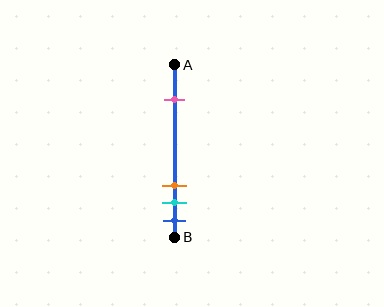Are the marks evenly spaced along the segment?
No, the marks are not evenly spaced.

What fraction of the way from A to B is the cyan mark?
The cyan mark is approximately 80% (0.8) of the way from A to B.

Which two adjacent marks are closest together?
The cyan and blue marks are the closest adjacent pair.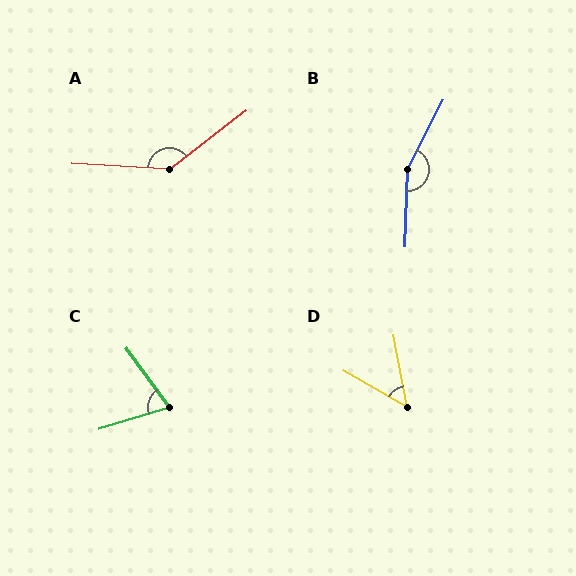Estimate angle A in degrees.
Approximately 139 degrees.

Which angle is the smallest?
D, at approximately 49 degrees.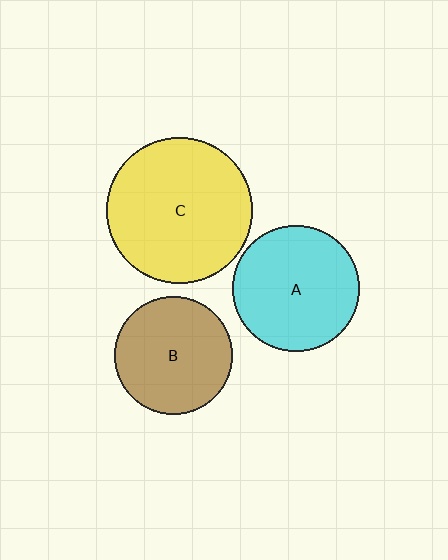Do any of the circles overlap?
No, none of the circles overlap.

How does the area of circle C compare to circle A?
Approximately 1.3 times.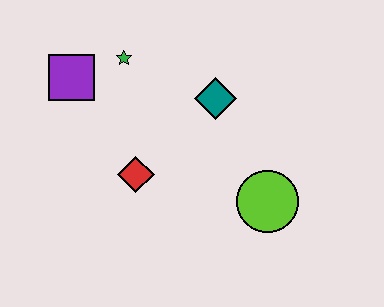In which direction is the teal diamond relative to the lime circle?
The teal diamond is above the lime circle.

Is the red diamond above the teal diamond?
No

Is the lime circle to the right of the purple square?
Yes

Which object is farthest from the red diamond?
The lime circle is farthest from the red diamond.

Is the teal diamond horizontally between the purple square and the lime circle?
Yes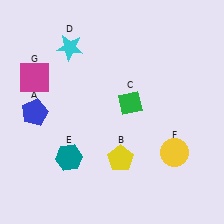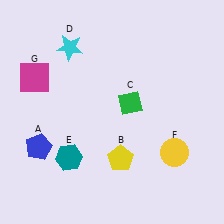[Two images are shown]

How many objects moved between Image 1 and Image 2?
1 object moved between the two images.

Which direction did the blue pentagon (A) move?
The blue pentagon (A) moved down.